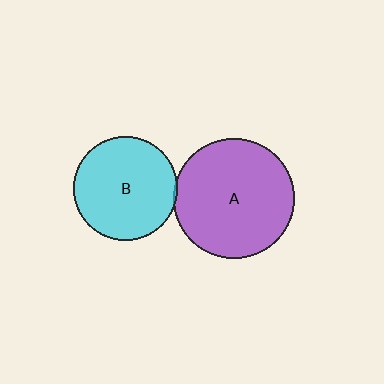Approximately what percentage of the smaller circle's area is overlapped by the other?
Approximately 5%.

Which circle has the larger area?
Circle A (purple).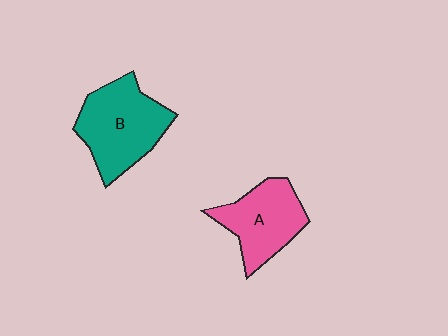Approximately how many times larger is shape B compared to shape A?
Approximately 1.2 times.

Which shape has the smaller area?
Shape A (pink).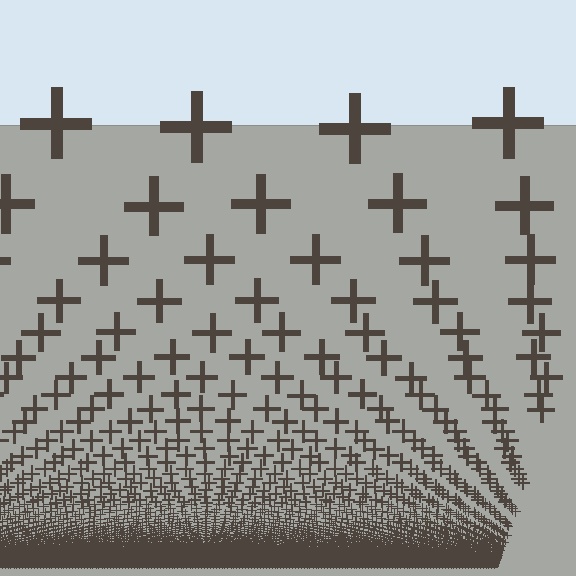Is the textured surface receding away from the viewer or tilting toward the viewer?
The surface appears to tilt toward the viewer. Texture elements get larger and sparser toward the top.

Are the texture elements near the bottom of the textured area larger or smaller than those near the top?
Smaller. The gradient is inverted — elements near the bottom are smaller and denser.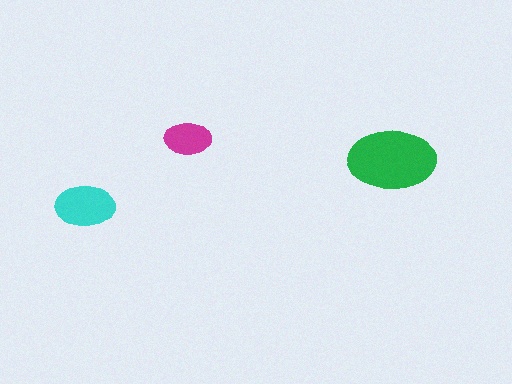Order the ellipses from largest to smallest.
the green one, the cyan one, the magenta one.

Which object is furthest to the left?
The cyan ellipse is leftmost.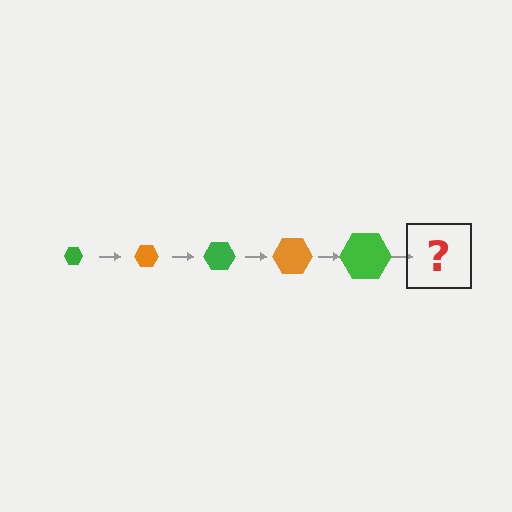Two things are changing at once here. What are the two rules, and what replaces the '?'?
The two rules are that the hexagon grows larger each step and the color cycles through green and orange. The '?' should be an orange hexagon, larger than the previous one.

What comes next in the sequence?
The next element should be an orange hexagon, larger than the previous one.